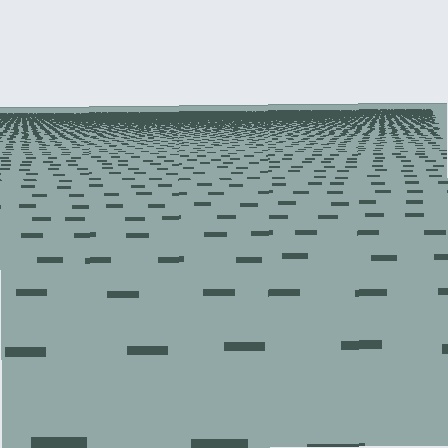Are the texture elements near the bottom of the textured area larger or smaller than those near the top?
Larger. Near the bottom, elements are closer to the viewer and appear at a bigger on-screen size.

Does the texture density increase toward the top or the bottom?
Density increases toward the top.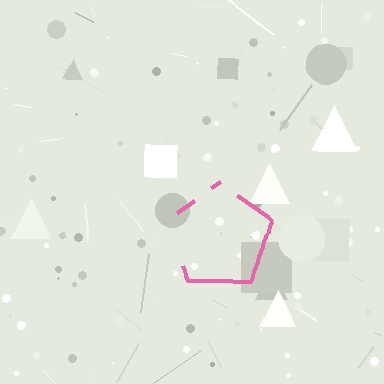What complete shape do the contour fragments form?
The contour fragments form a pentagon.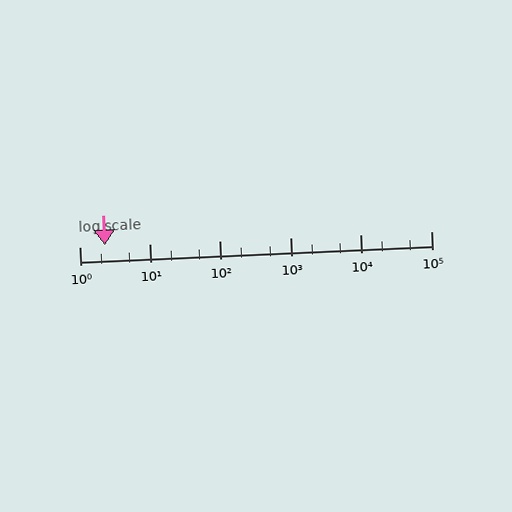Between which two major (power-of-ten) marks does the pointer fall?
The pointer is between 1 and 10.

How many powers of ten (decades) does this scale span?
The scale spans 5 decades, from 1 to 100000.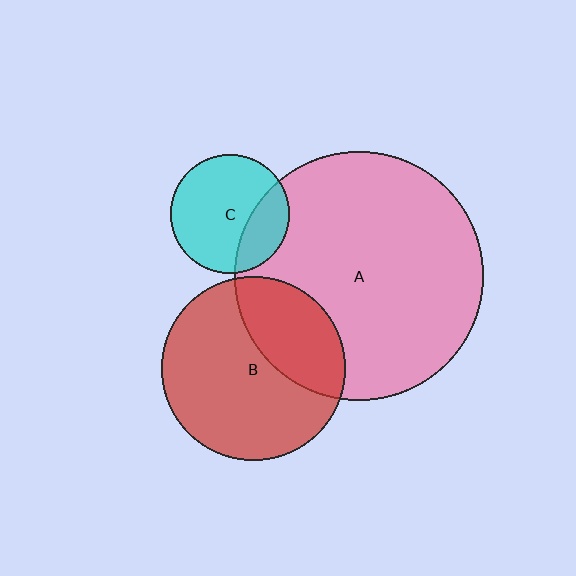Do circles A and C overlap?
Yes.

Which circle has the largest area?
Circle A (pink).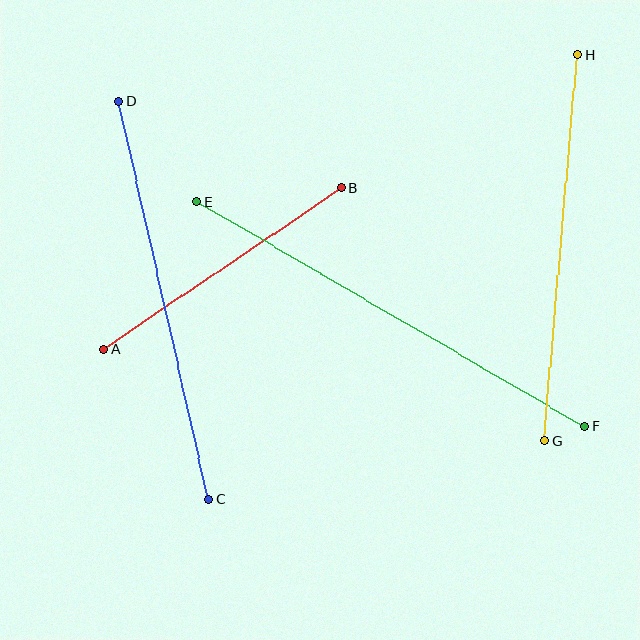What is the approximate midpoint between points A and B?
The midpoint is at approximately (222, 269) pixels.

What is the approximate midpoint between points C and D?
The midpoint is at approximately (164, 300) pixels.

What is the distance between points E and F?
The distance is approximately 447 pixels.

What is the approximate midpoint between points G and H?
The midpoint is at approximately (561, 248) pixels.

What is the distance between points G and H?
The distance is approximately 387 pixels.